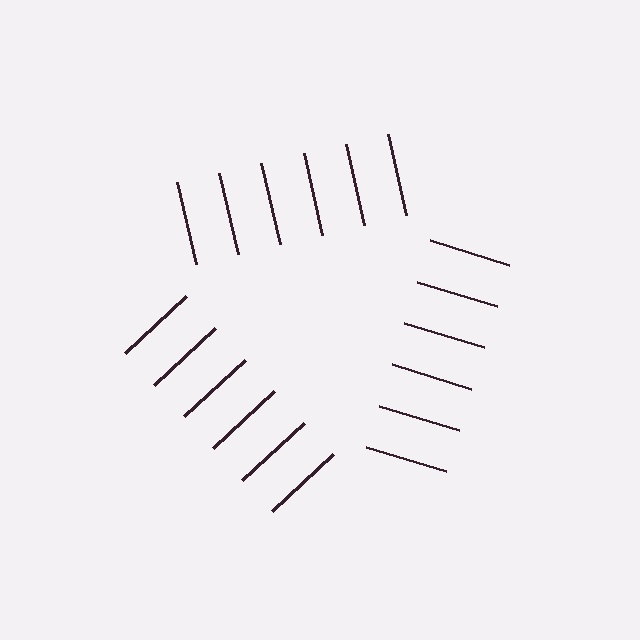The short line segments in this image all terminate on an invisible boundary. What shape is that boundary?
An illusory triangle — the line segments terminate on its edges but no continuous stroke is drawn.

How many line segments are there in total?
18 — 6 along each of the 3 edges.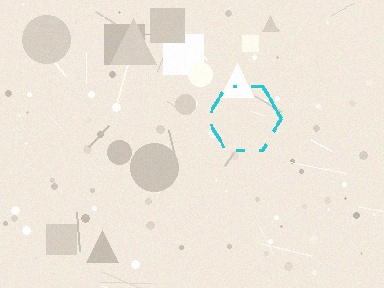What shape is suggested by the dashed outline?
The dashed outline suggests a hexagon.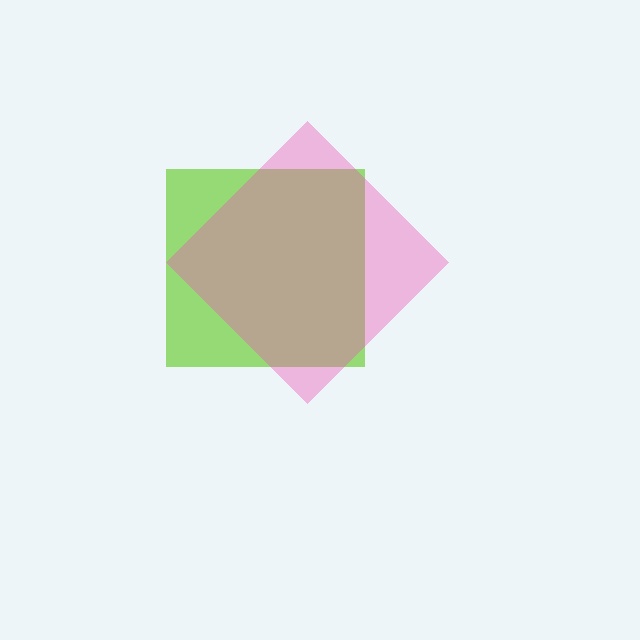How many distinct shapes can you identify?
There are 2 distinct shapes: a lime square, a pink diamond.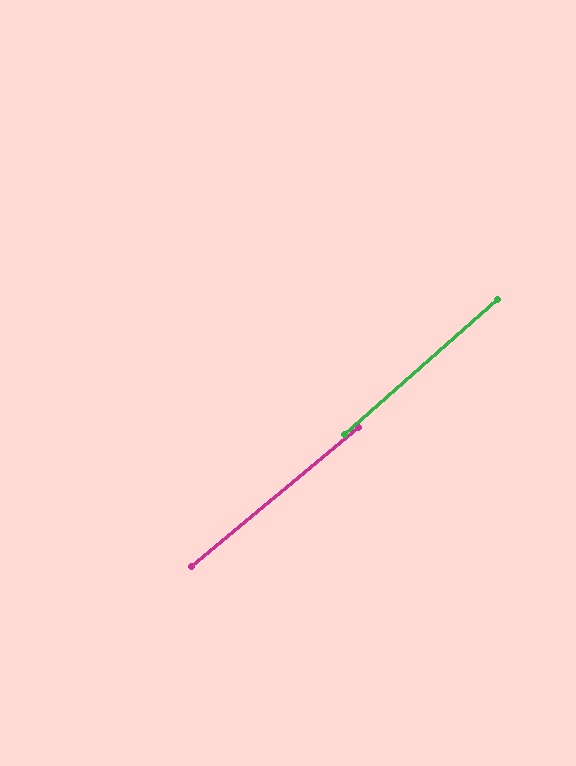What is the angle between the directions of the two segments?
Approximately 2 degrees.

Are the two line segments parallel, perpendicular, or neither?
Parallel — their directions differ by only 1.6°.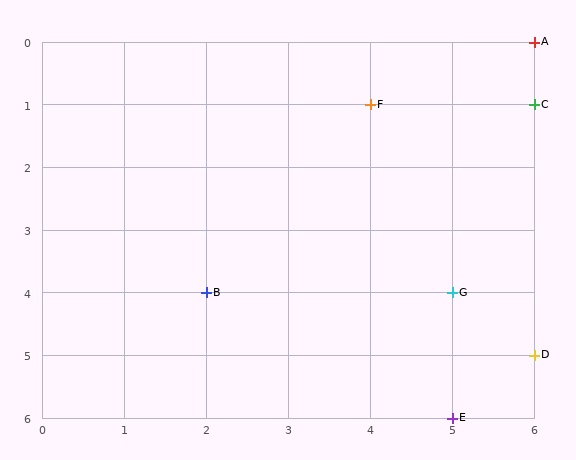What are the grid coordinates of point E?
Point E is at grid coordinates (5, 6).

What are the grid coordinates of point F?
Point F is at grid coordinates (4, 1).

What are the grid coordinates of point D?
Point D is at grid coordinates (6, 5).